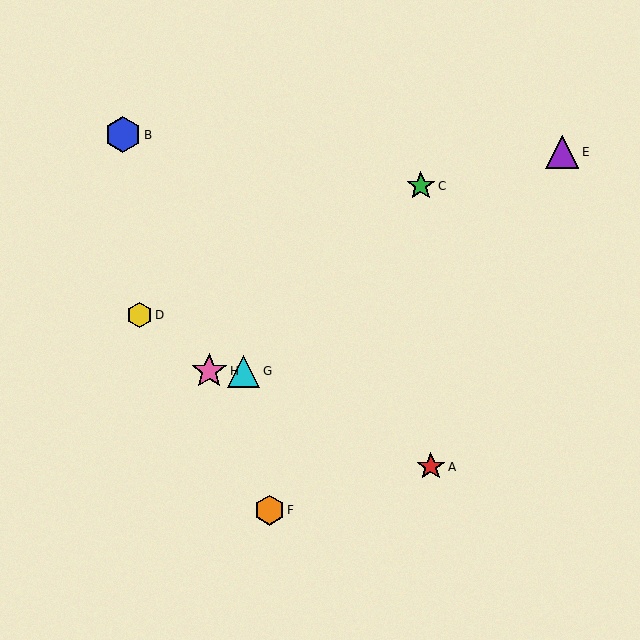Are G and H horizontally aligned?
Yes, both are at y≈371.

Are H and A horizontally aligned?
No, H is at y≈371 and A is at y≈467.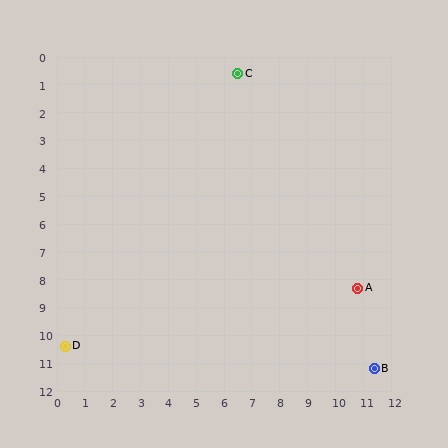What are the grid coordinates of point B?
Point B is at approximately (11.4, 11.2).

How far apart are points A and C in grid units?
Points A and C are about 8.8 grid units apart.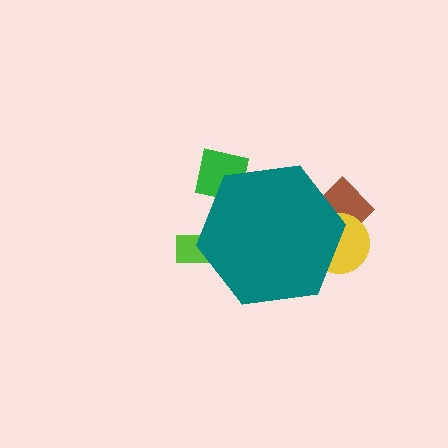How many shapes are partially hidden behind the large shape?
4 shapes are partially hidden.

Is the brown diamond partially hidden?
Yes, the brown diamond is partially hidden behind the teal hexagon.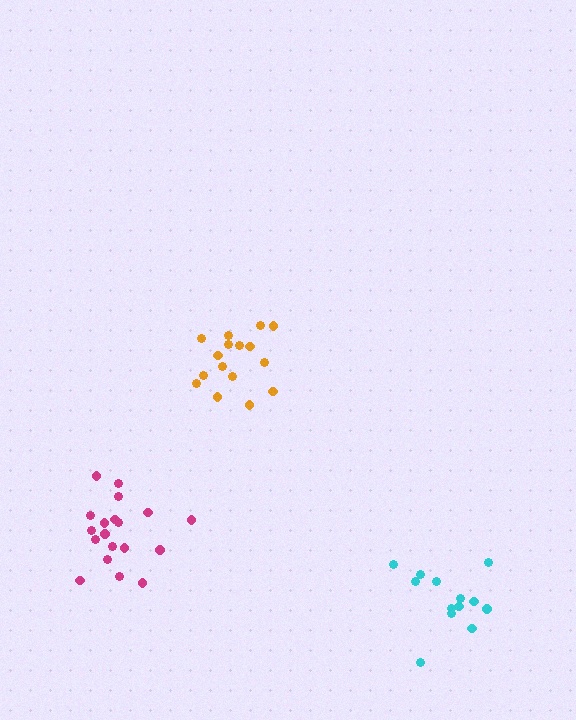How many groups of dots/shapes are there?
There are 3 groups.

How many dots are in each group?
Group 1: 16 dots, Group 2: 13 dots, Group 3: 19 dots (48 total).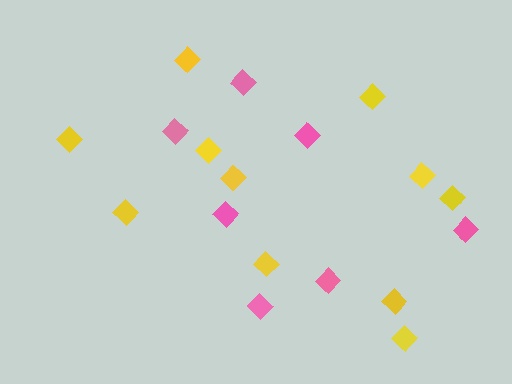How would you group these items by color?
There are 2 groups: one group of yellow diamonds (11) and one group of pink diamonds (7).